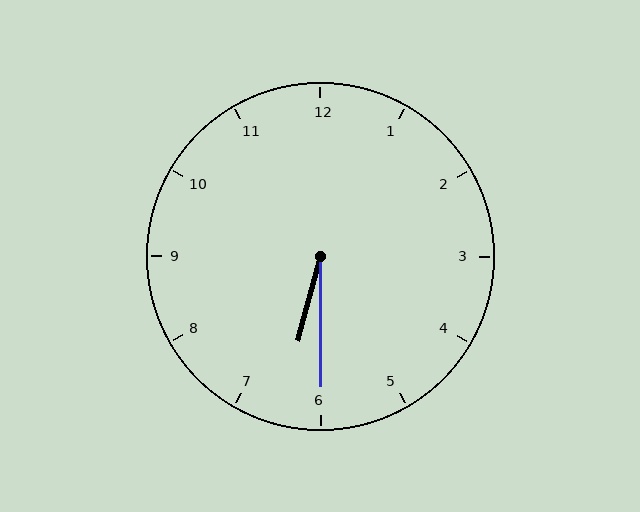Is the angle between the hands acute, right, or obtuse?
It is acute.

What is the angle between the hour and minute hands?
Approximately 15 degrees.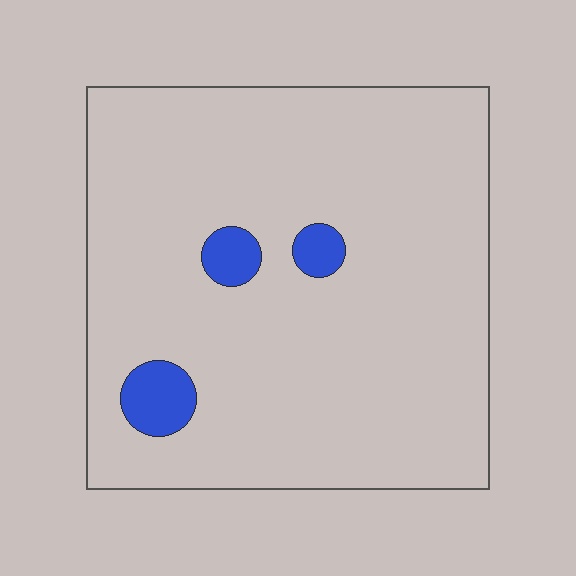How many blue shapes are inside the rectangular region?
3.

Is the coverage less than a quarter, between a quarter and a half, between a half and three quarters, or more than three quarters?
Less than a quarter.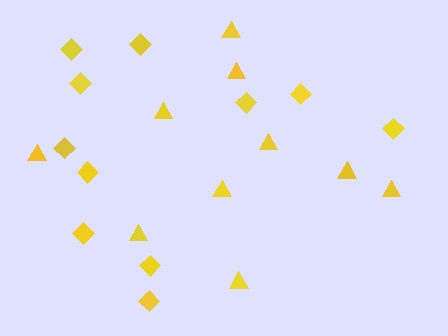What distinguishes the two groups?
There are 2 groups: one group of triangles (10) and one group of diamonds (11).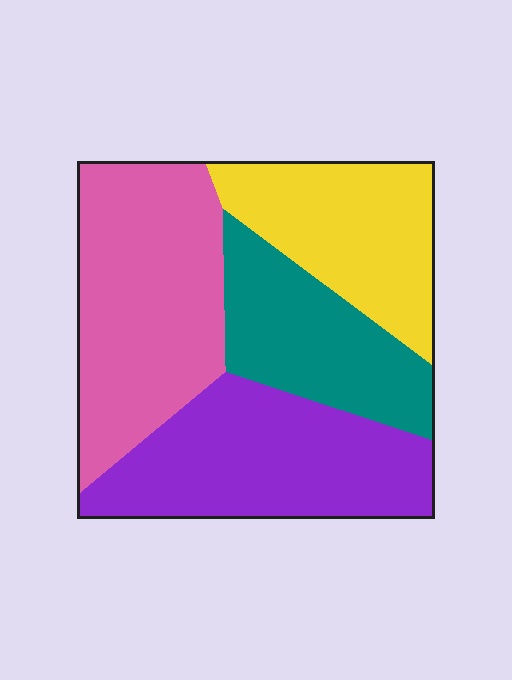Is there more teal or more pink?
Pink.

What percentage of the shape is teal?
Teal takes up about one fifth (1/5) of the shape.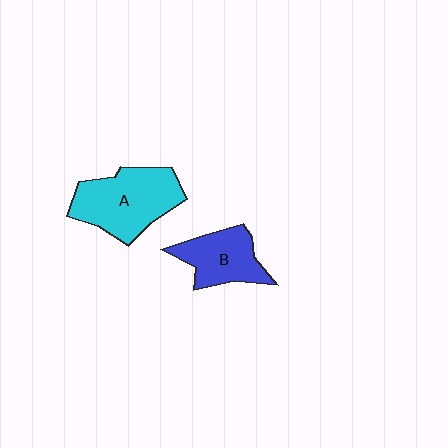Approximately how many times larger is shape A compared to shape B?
Approximately 1.5 times.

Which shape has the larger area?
Shape A (cyan).